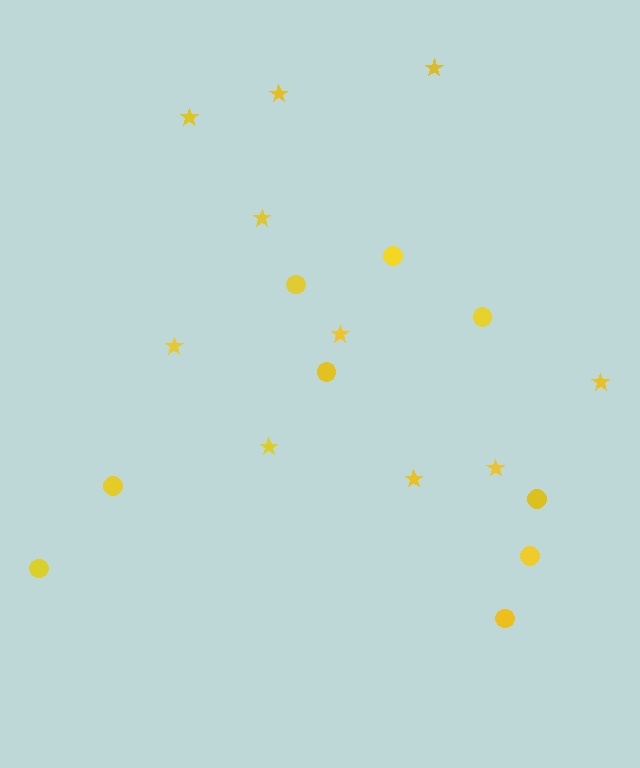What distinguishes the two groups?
There are 2 groups: one group of stars (10) and one group of circles (9).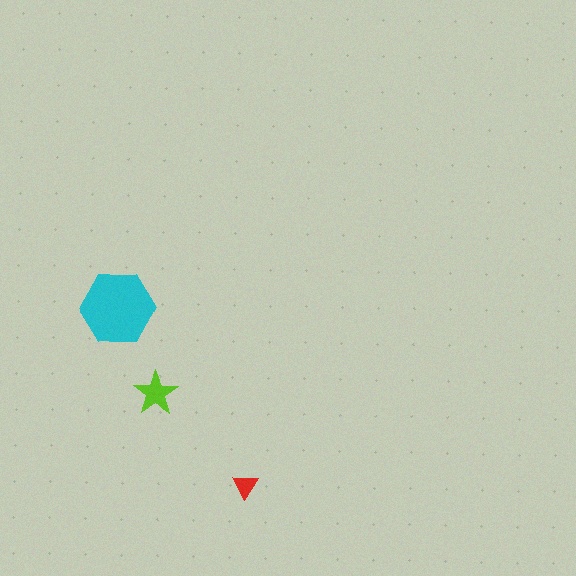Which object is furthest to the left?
The cyan hexagon is leftmost.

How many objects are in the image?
There are 3 objects in the image.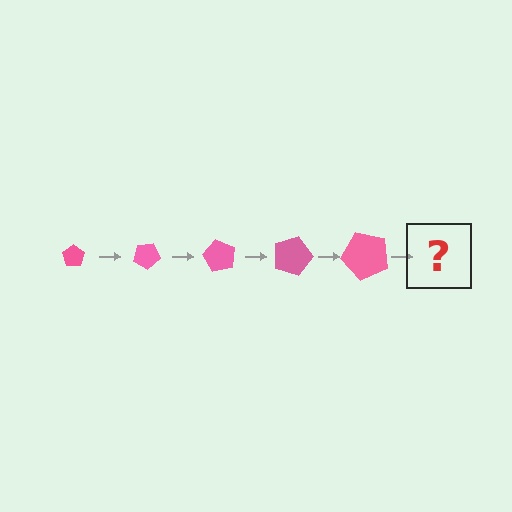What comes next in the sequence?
The next element should be a pentagon, larger than the previous one and rotated 150 degrees from the start.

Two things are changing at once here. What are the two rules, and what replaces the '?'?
The two rules are that the pentagon grows larger each step and it rotates 30 degrees each step. The '?' should be a pentagon, larger than the previous one and rotated 150 degrees from the start.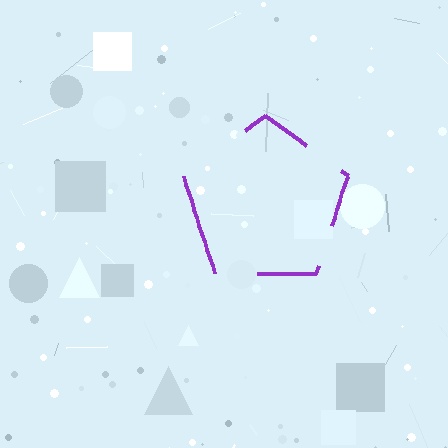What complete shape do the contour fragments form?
The contour fragments form a pentagon.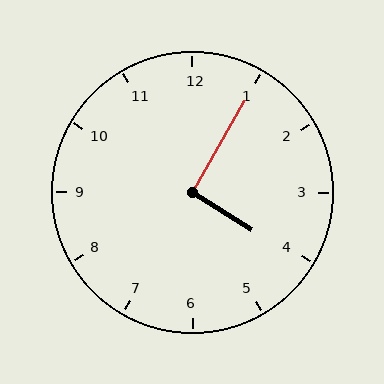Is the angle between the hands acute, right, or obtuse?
It is right.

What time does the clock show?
4:05.